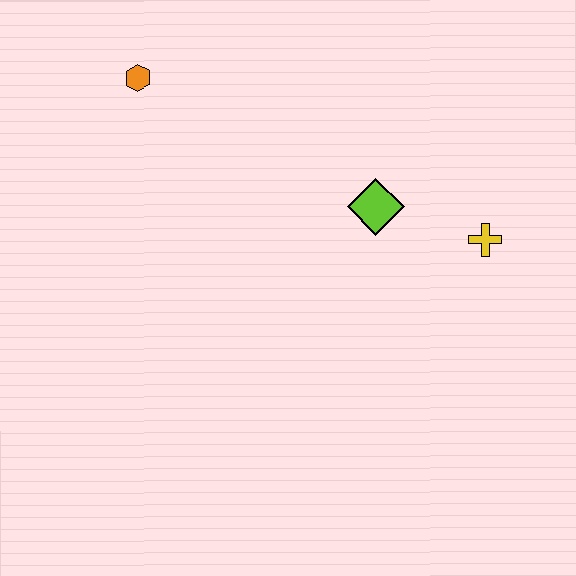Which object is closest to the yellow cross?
The lime diamond is closest to the yellow cross.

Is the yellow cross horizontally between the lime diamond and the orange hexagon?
No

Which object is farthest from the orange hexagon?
The yellow cross is farthest from the orange hexagon.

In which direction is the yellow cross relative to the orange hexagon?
The yellow cross is to the right of the orange hexagon.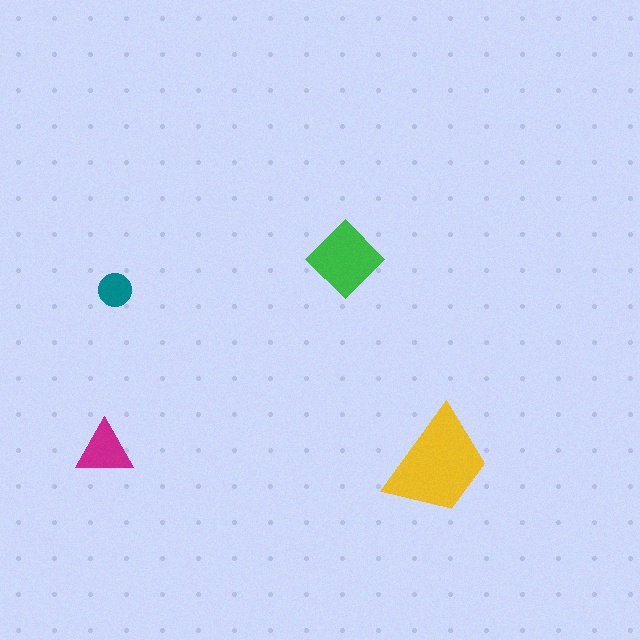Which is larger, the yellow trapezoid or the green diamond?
The yellow trapezoid.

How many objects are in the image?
There are 4 objects in the image.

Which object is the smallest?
The teal circle.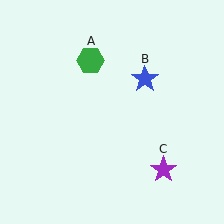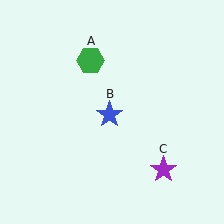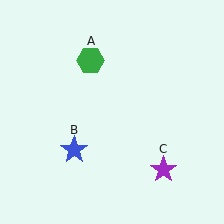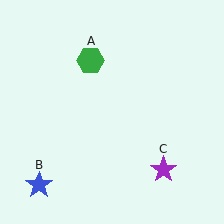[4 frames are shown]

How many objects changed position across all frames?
1 object changed position: blue star (object B).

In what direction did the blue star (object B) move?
The blue star (object B) moved down and to the left.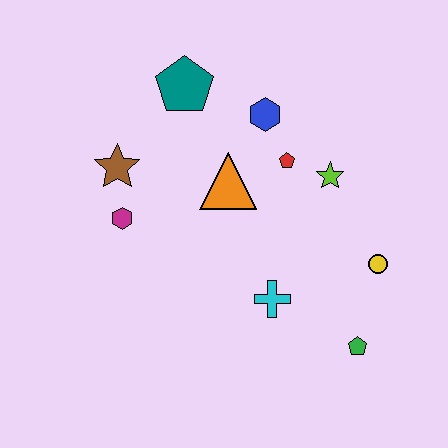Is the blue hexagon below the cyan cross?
No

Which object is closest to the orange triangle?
The red pentagon is closest to the orange triangle.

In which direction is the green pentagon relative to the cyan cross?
The green pentagon is to the right of the cyan cross.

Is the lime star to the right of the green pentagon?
No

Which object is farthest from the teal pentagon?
The green pentagon is farthest from the teal pentagon.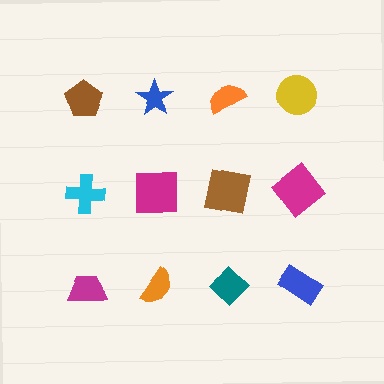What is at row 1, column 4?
A yellow circle.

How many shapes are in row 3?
4 shapes.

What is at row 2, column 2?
A magenta square.